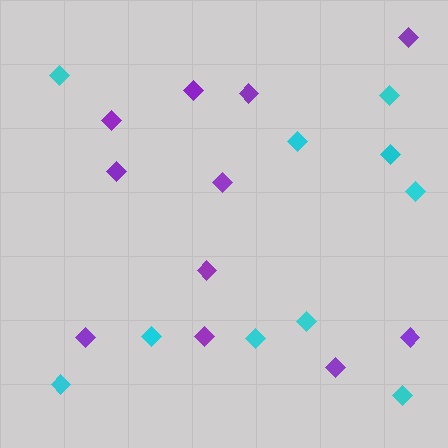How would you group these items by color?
There are 2 groups: one group of cyan diamonds (10) and one group of purple diamonds (11).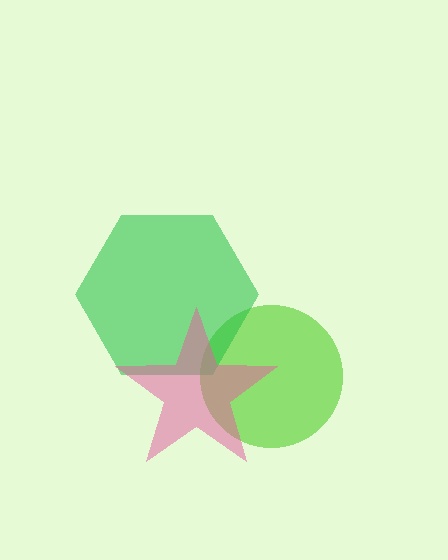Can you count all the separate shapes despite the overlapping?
Yes, there are 3 separate shapes.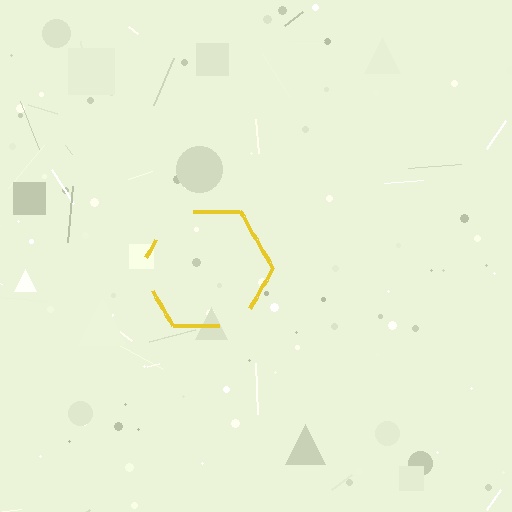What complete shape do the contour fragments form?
The contour fragments form a hexagon.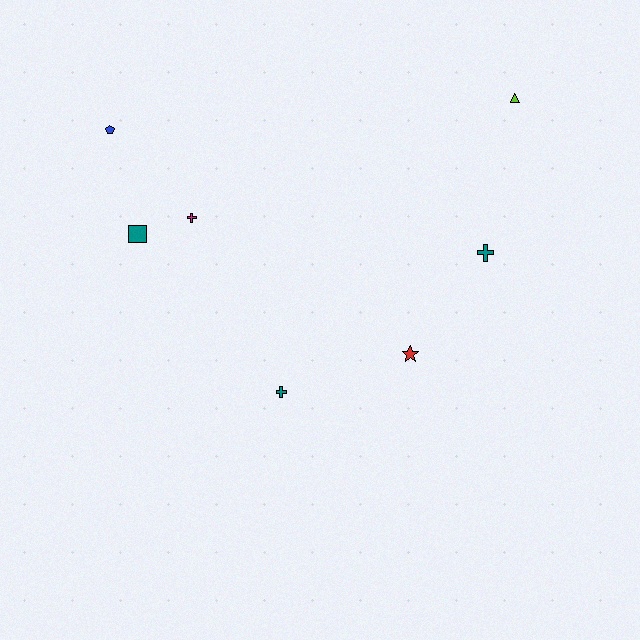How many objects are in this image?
There are 7 objects.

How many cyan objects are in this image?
There are no cyan objects.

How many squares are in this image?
There is 1 square.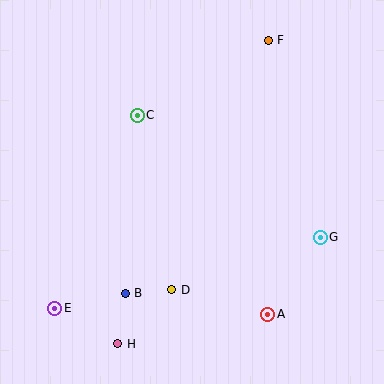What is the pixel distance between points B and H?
The distance between B and H is 51 pixels.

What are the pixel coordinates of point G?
Point G is at (320, 237).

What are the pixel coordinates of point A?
Point A is at (268, 314).